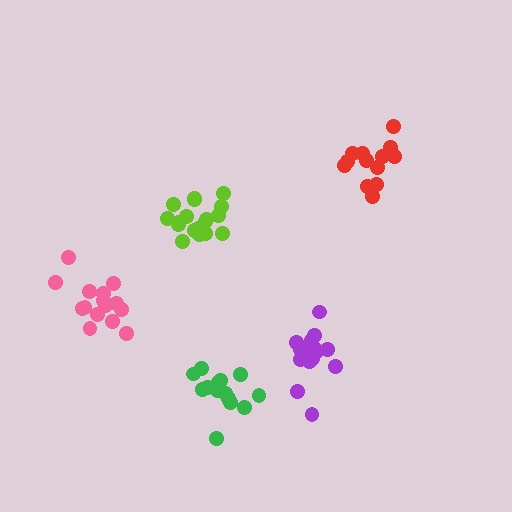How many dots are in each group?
Group 1: 13 dots, Group 2: 14 dots, Group 3: 18 dots, Group 4: 15 dots, Group 5: 17 dots (77 total).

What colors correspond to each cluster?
The clusters are colored: red, green, lime, pink, purple.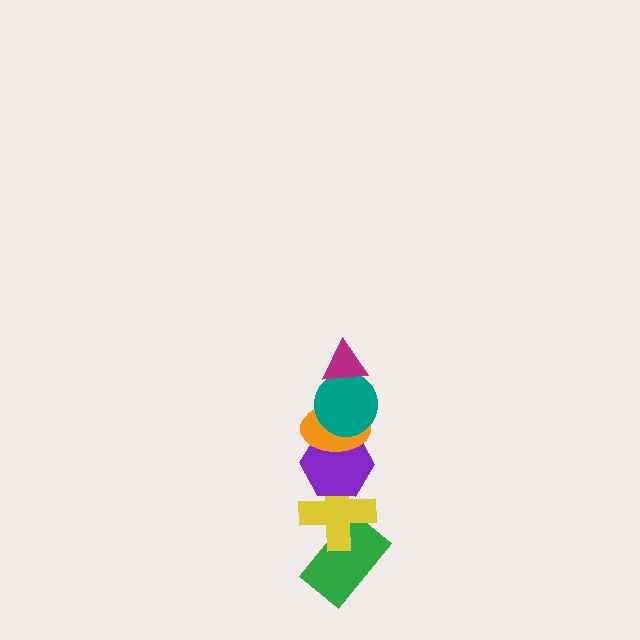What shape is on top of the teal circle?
The magenta triangle is on top of the teal circle.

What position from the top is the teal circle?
The teal circle is 2nd from the top.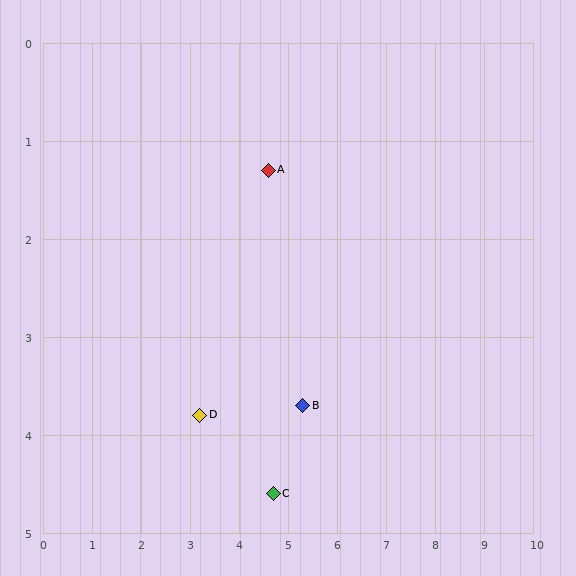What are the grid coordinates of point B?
Point B is at approximately (5.3, 3.7).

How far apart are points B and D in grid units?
Points B and D are about 2.1 grid units apart.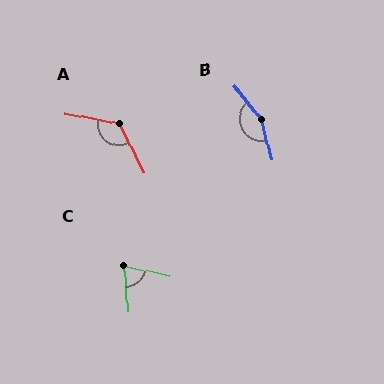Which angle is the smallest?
C, at approximately 73 degrees.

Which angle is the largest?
B, at approximately 155 degrees.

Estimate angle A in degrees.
Approximately 127 degrees.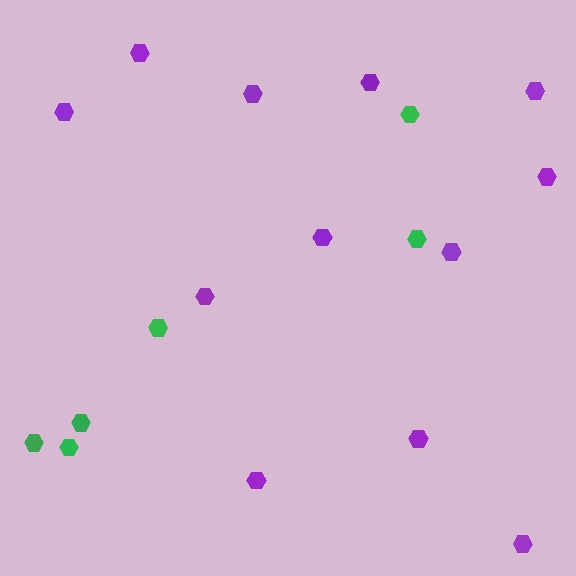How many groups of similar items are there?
There are 2 groups: one group of purple hexagons (12) and one group of green hexagons (6).